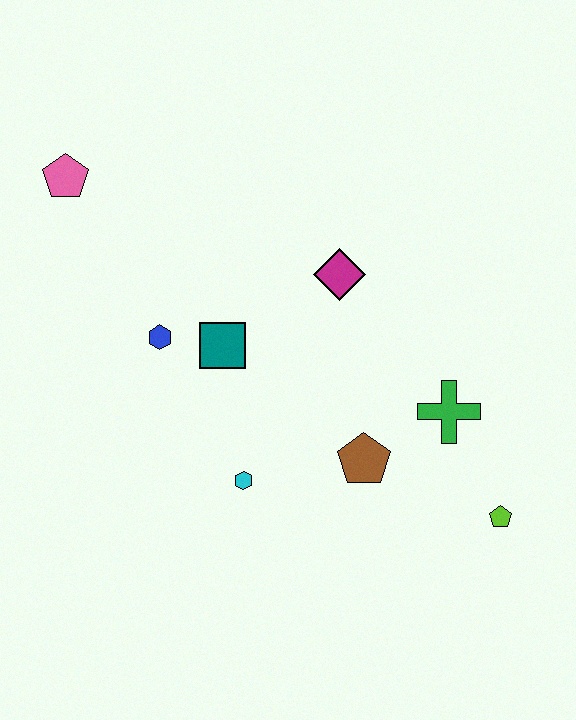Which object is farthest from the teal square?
The lime pentagon is farthest from the teal square.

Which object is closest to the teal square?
The blue hexagon is closest to the teal square.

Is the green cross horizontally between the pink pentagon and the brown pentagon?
No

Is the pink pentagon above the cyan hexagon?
Yes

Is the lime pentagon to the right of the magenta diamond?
Yes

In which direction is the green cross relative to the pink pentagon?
The green cross is to the right of the pink pentagon.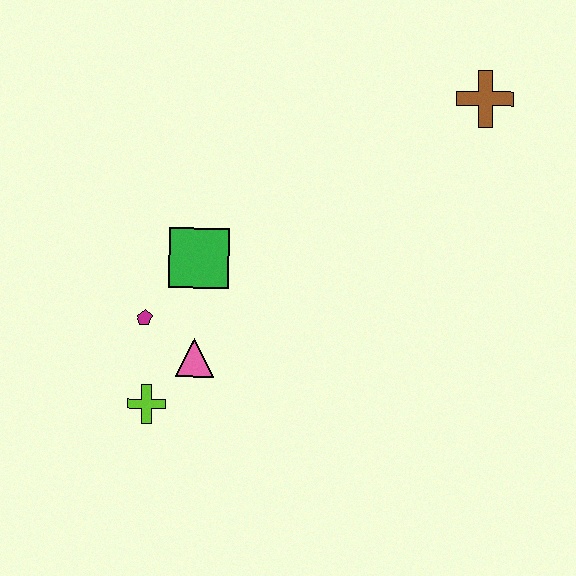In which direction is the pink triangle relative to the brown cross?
The pink triangle is to the left of the brown cross.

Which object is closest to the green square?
The magenta pentagon is closest to the green square.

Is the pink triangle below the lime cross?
No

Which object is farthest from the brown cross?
The lime cross is farthest from the brown cross.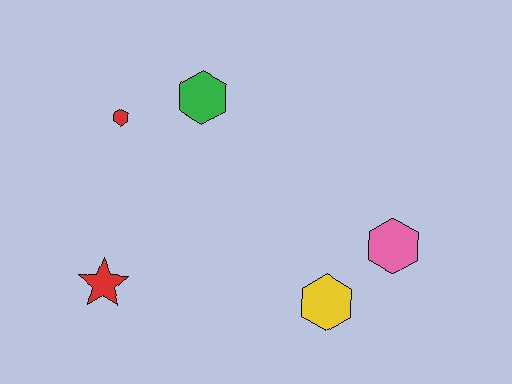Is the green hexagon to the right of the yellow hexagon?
No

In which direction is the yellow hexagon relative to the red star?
The yellow hexagon is to the right of the red star.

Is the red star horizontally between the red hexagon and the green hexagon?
No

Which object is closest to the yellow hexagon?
The pink hexagon is closest to the yellow hexagon.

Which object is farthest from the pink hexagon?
The red hexagon is farthest from the pink hexagon.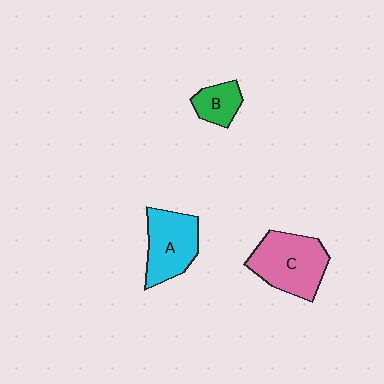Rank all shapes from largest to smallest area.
From largest to smallest: C (pink), A (cyan), B (green).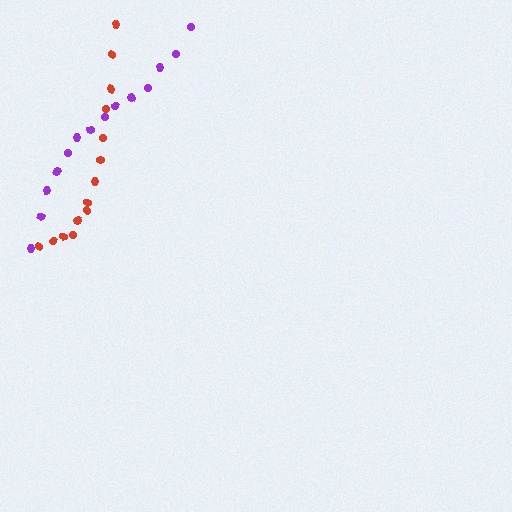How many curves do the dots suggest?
There are 2 distinct paths.